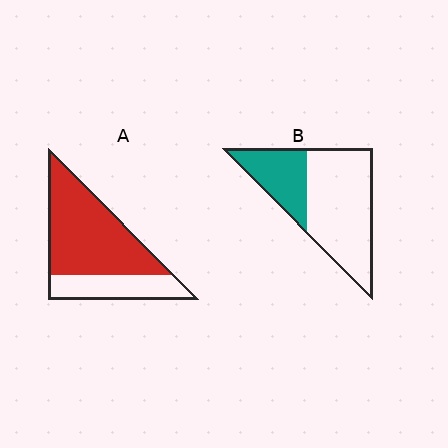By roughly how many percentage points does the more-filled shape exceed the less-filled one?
By roughly 40 percentage points (A over B).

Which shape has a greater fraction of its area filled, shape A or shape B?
Shape A.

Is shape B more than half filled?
No.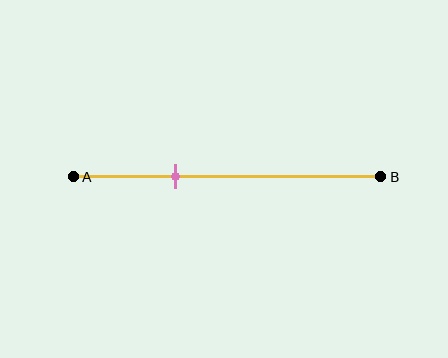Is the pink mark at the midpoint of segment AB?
No, the mark is at about 35% from A, not at the 50% midpoint.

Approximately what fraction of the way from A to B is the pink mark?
The pink mark is approximately 35% of the way from A to B.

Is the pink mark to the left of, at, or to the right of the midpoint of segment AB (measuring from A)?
The pink mark is to the left of the midpoint of segment AB.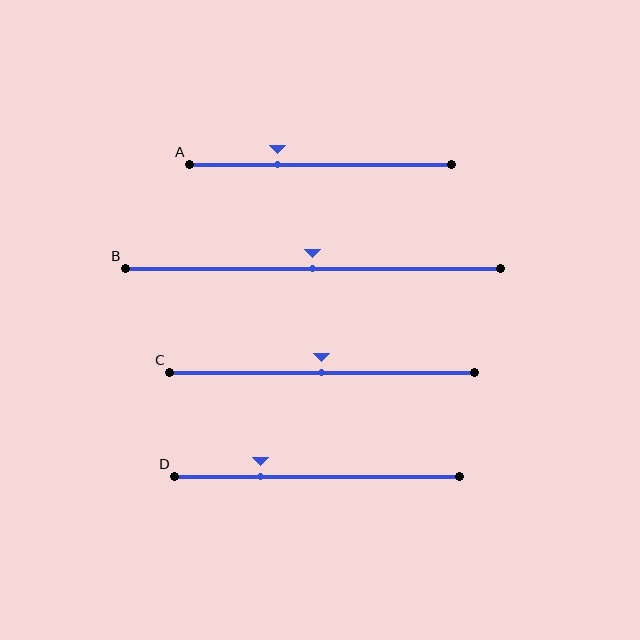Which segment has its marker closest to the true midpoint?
Segment B has its marker closest to the true midpoint.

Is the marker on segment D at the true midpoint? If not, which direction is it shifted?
No, the marker on segment D is shifted to the left by about 20% of the segment length.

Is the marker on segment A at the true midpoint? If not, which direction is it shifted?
No, the marker on segment A is shifted to the left by about 16% of the segment length.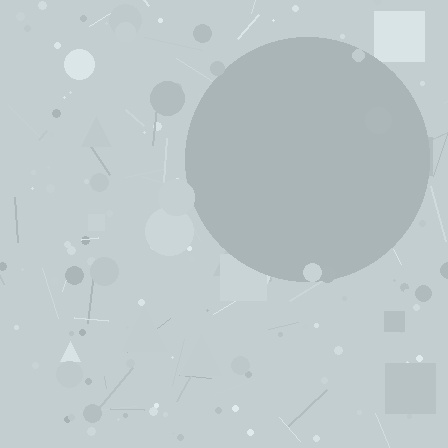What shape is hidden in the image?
A circle is hidden in the image.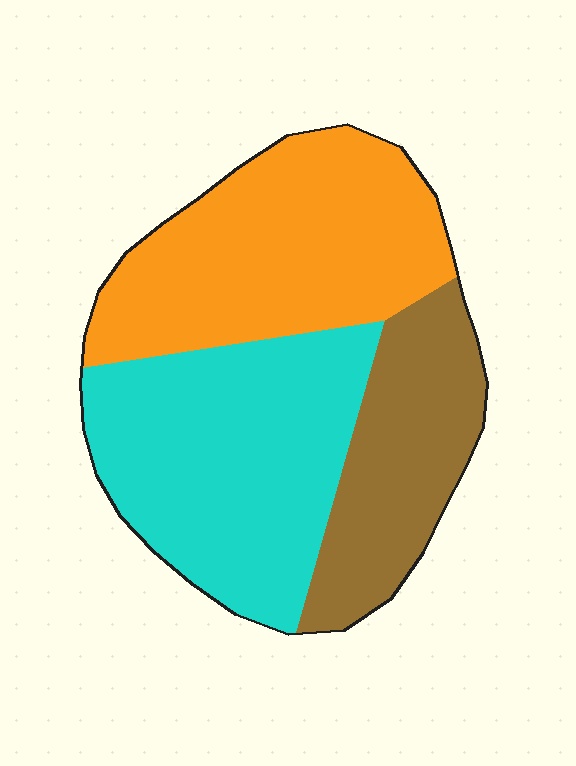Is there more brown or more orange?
Orange.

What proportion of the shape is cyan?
Cyan covers roughly 40% of the shape.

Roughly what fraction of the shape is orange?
Orange covers about 35% of the shape.